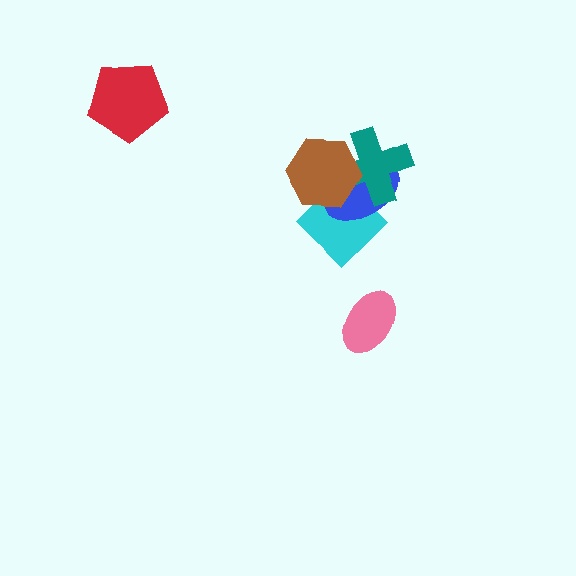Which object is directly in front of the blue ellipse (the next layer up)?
The teal cross is directly in front of the blue ellipse.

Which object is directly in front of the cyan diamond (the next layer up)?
The blue ellipse is directly in front of the cyan diamond.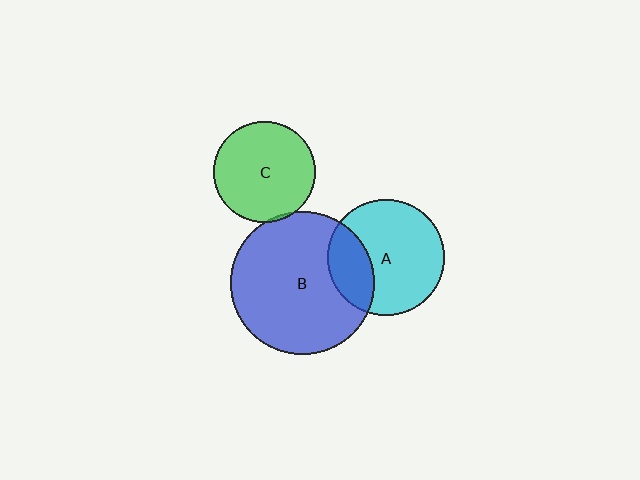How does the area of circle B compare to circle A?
Approximately 1.5 times.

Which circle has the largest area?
Circle B (blue).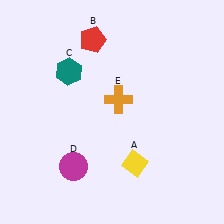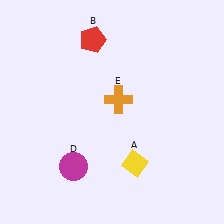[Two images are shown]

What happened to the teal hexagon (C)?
The teal hexagon (C) was removed in Image 2. It was in the top-left area of Image 1.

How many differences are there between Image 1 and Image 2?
There is 1 difference between the two images.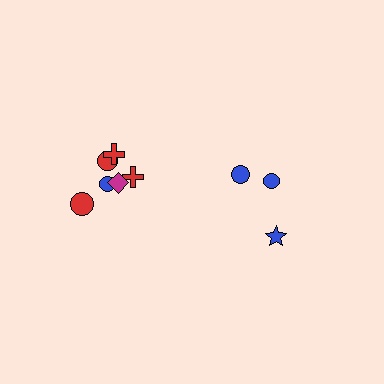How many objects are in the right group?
There are 3 objects.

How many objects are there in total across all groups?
There are 9 objects.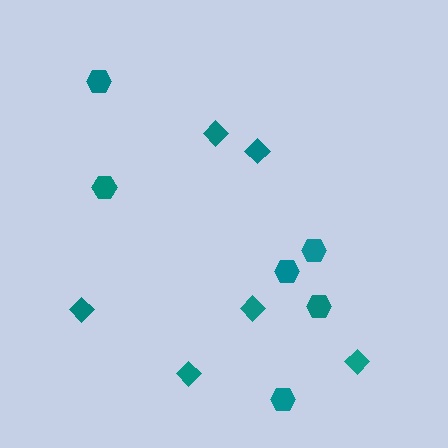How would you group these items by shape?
There are 2 groups: one group of hexagons (6) and one group of diamonds (6).